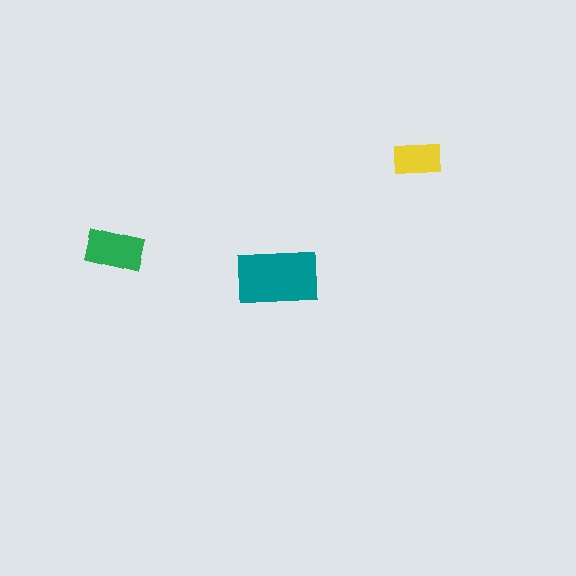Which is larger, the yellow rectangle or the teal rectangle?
The teal one.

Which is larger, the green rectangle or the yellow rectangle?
The green one.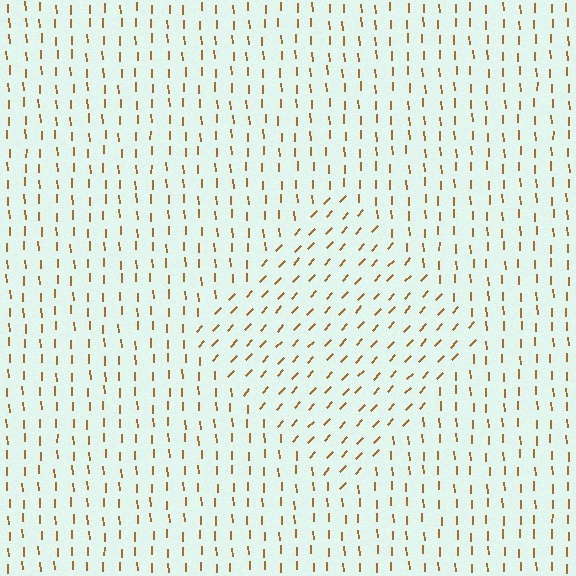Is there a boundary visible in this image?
Yes, there is a texture boundary formed by a change in line orientation.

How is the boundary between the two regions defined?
The boundary is defined purely by a change in line orientation (approximately 45 degrees difference). All lines are the same color and thickness.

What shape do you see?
I see a diamond.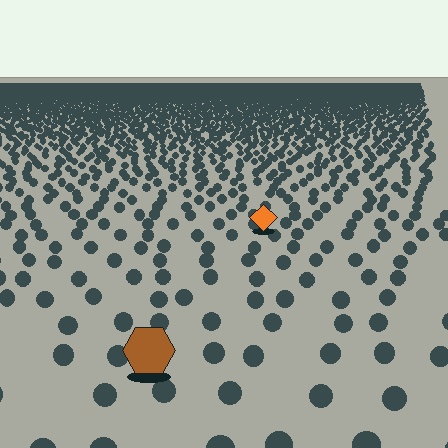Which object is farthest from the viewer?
The orange diamond is farthest from the viewer. It appears smaller and the ground texture around it is denser.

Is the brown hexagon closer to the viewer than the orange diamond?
Yes. The brown hexagon is closer — you can tell from the texture gradient: the ground texture is coarser near it.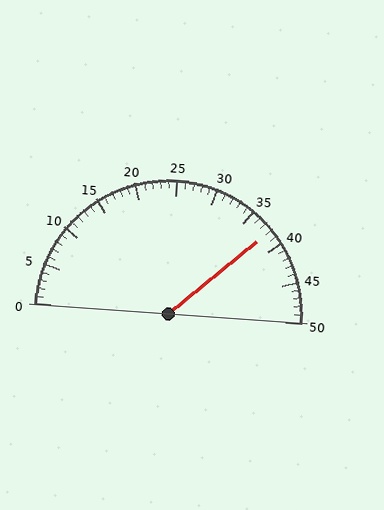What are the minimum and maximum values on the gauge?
The gauge ranges from 0 to 50.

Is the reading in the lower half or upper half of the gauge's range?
The reading is in the upper half of the range (0 to 50).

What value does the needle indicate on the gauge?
The needle indicates approximately 38.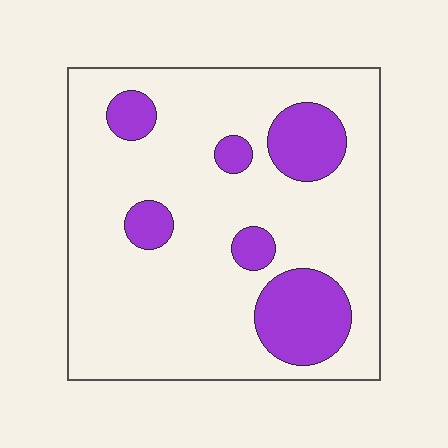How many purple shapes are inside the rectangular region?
6.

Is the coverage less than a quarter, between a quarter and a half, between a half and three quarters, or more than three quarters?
Less than a quarter.